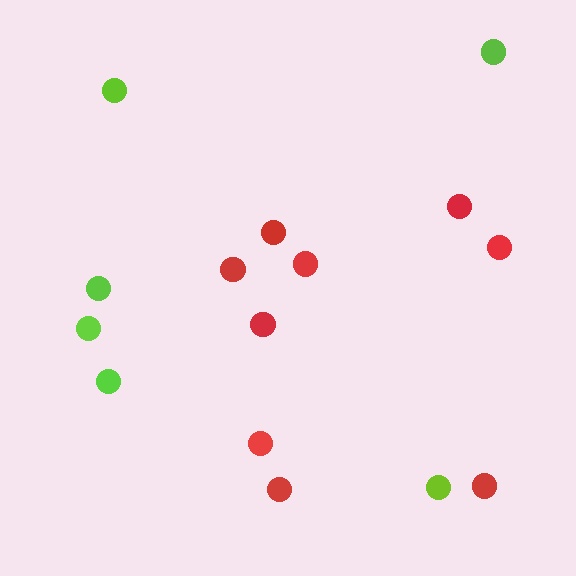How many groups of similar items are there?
There are 2 groups: one group of lime circles (6) and one group of red circles (9).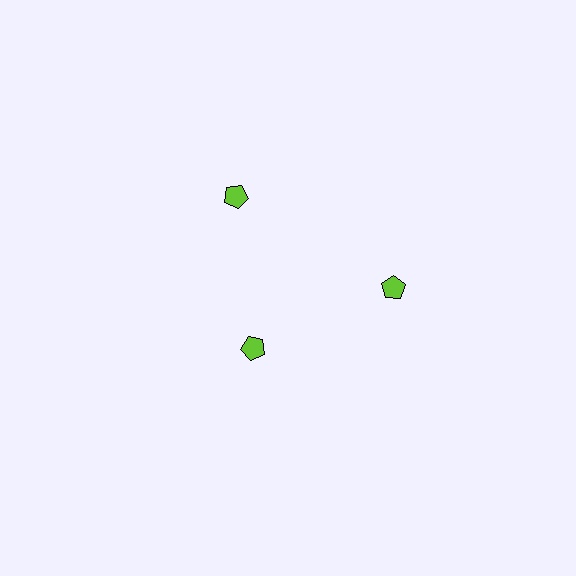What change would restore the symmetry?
The symmetry would be restored by moving it outward, back onto the ring so that all 3 pentagons sit at equal angles and equal distance from the center.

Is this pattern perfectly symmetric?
No. The 3 lime pentagons are arranged in a ring, but one element near the 7 o'clock position is pulled inward toward the center, breaking the 3-fold rotational symmetry.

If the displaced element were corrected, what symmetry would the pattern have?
It would have 3-fold rotational symmetry — the pattern would map onto itself every 120 degrees.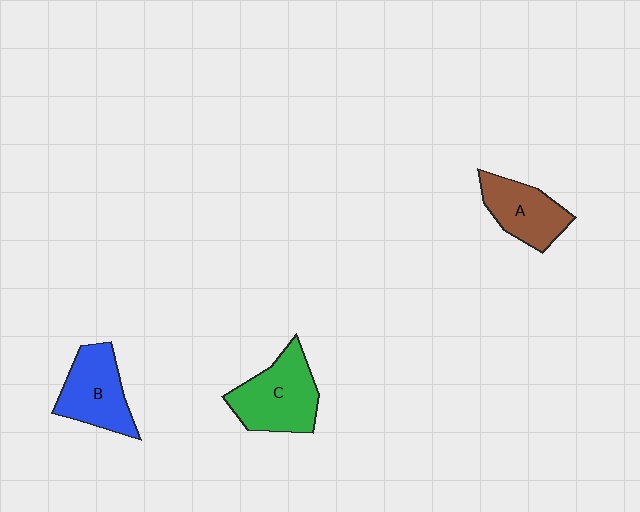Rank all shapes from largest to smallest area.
From largest to smallest: C (green), B (blue), A (brown).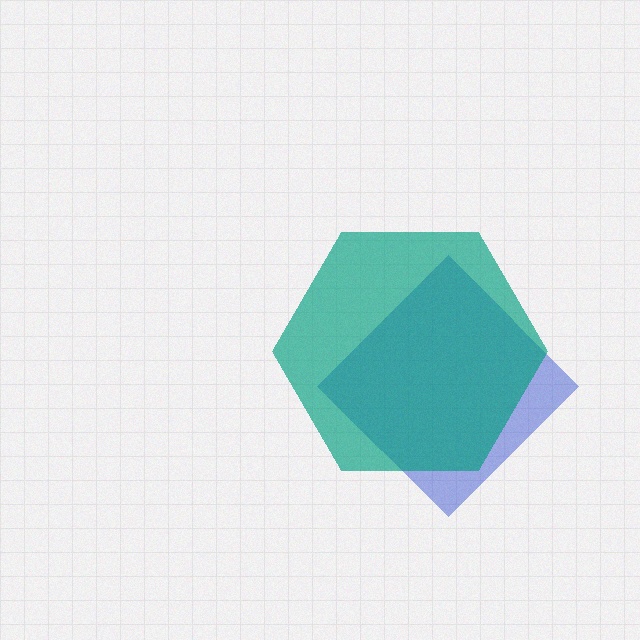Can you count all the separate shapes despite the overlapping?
Yes, there are 2 separate shapes.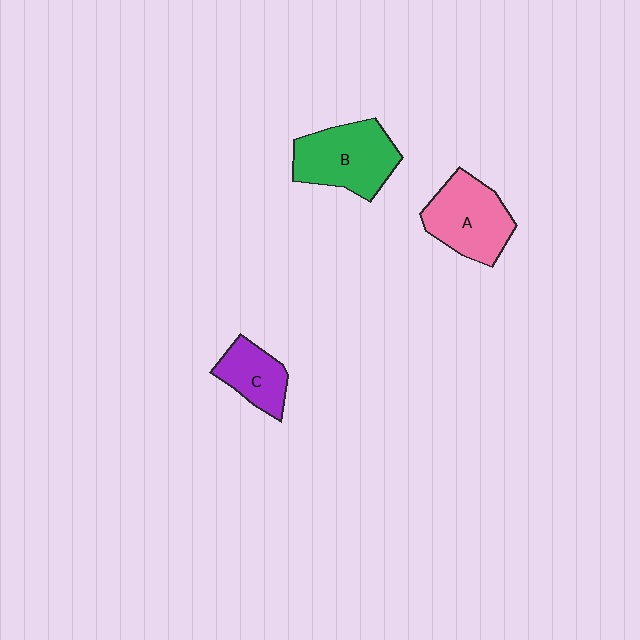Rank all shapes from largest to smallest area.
From largest to smallest: B (green), A (pink), C (purple).